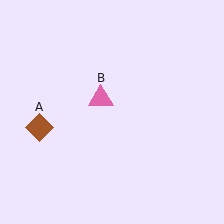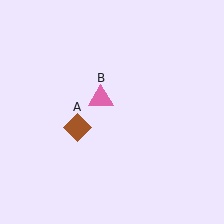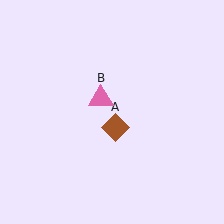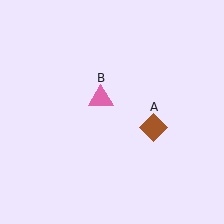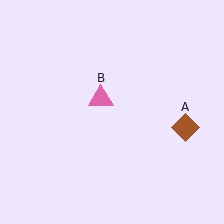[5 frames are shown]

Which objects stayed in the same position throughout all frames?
Pink triangle (object B) remained stationary.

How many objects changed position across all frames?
1 object changed position: brown diamond (object A).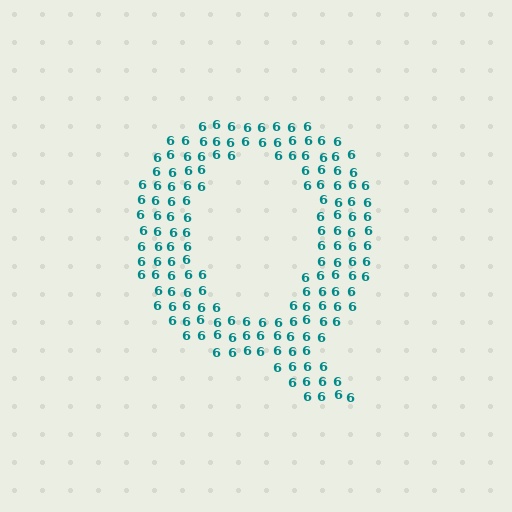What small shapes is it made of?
It is made of small digit 6's.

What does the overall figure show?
The overall figure shows the letter Q.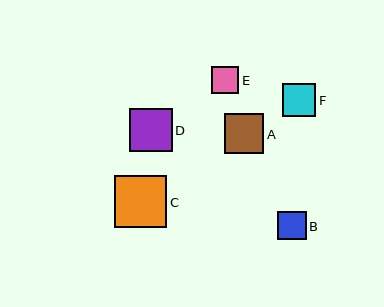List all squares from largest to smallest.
From largest to smallest: C, D, A, F, B, E.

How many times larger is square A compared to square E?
Square A is approximately 1.5 times the size of square E.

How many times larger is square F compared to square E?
Square F is approximately 1.2 times the size of square E.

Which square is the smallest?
Square E is the smallest with a size of approximately 27 pixels.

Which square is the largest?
Square C is the largest with a size of approximately 52 pixels.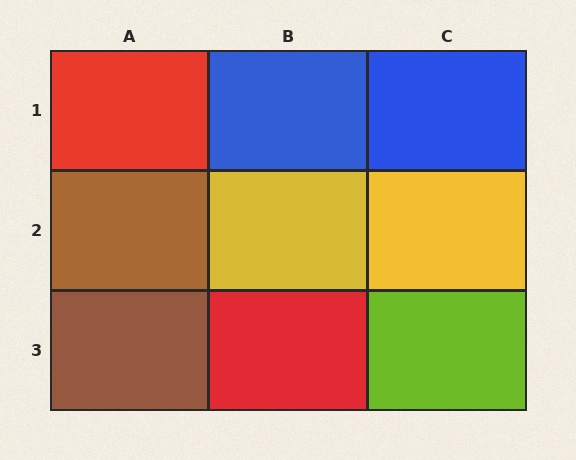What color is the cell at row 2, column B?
Yellow.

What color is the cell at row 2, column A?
Brown.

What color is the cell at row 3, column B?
Red.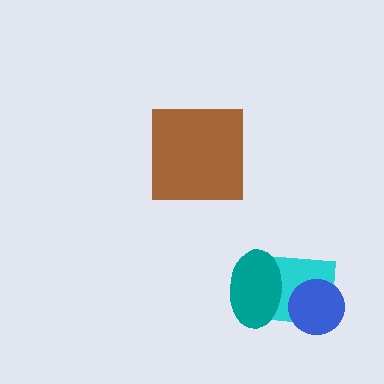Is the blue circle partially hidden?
No, no other shape covers it.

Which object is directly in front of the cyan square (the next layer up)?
The blue circle is directly in front of the cyan square.